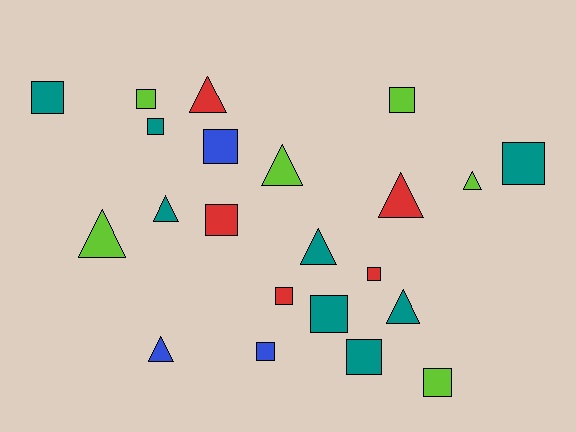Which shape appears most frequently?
Square, with 13 objects.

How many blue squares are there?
There are 2 blue squares.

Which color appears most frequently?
Teal, with 8 objects.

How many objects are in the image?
There are 22 objects.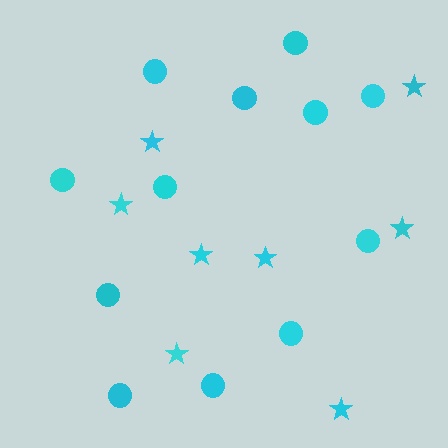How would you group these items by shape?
There are 2 groups: one group of stars (8) and one group of circles (12).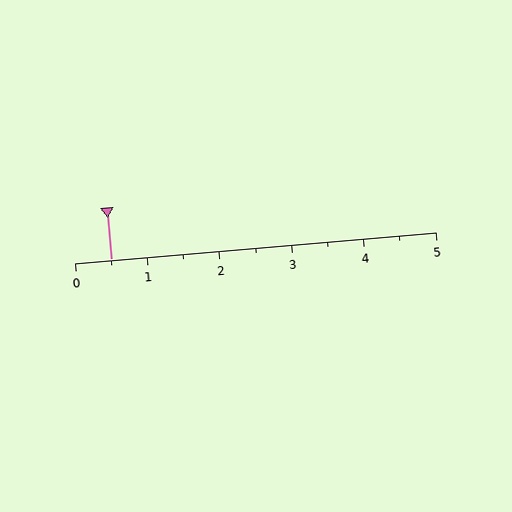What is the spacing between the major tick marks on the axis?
The major ticks are spaced 1 apart.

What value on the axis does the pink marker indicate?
The marker indicates approximately 0.5.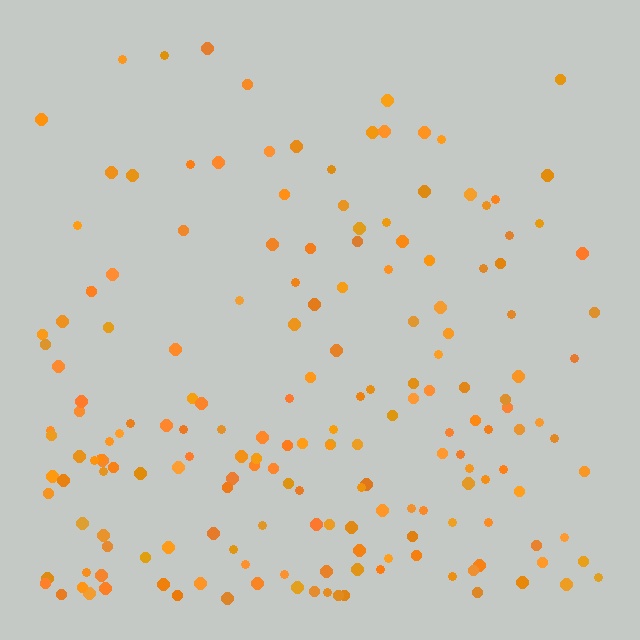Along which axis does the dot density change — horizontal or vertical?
Vertical.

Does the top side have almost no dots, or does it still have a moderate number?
Still a moderate number, just noticeably fewer than the bottom.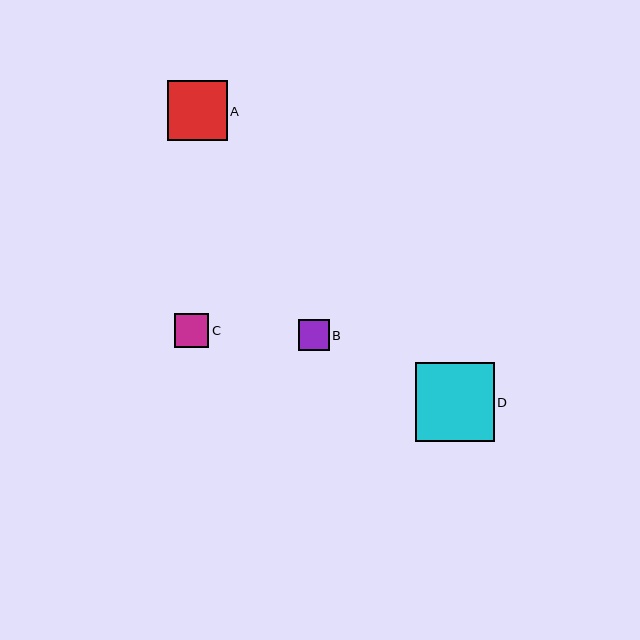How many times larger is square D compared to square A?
Square D is approximately 1.3 times the size of square A.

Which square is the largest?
Square D is the largest with a size of approximately 79 pixels.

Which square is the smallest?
Square B is the smallest with a size of approximately 30 pixels.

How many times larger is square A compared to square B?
Square A is approximately 2.0 times the size of square B.